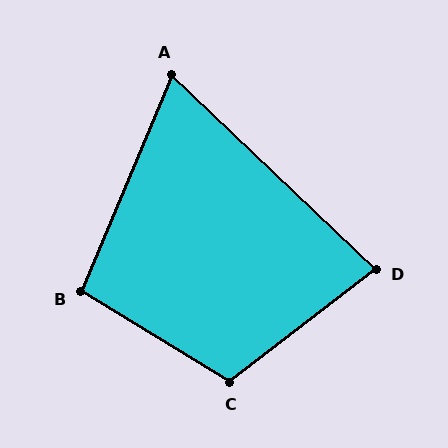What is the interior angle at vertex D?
Approximately 81 degrees (acute).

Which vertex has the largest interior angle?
C, at approximately 111 degrees.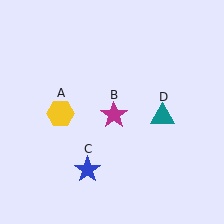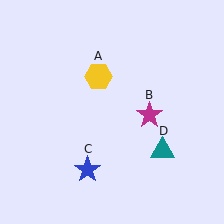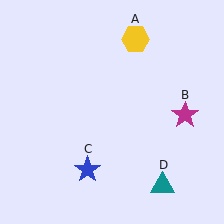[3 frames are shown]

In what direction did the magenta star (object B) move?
The magenta star (object B) moved right.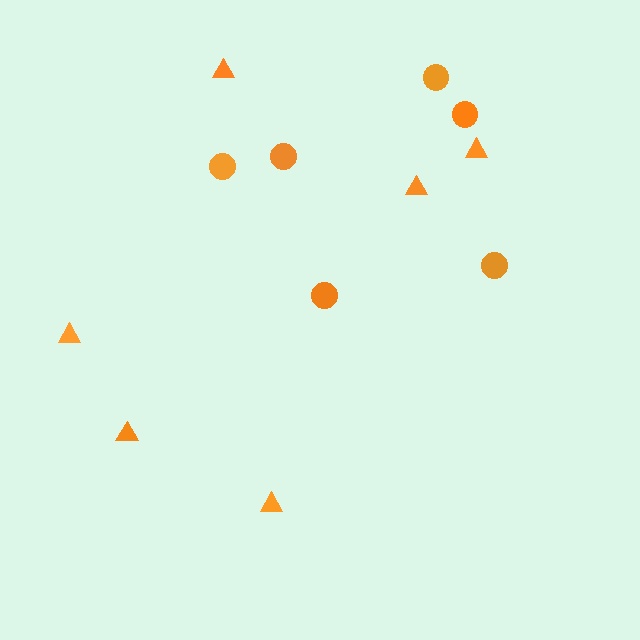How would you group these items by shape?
There are 2 groups: one group of triangles (6) and one group of circles (6).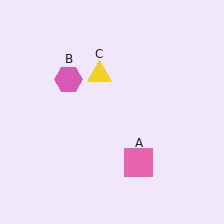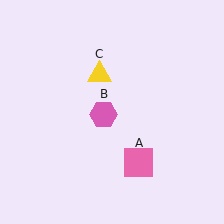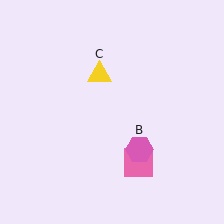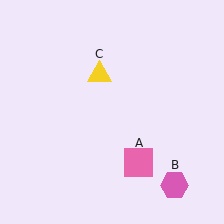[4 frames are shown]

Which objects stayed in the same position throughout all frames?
Pink square (object A) and yellow triangle (object C) remained stationary.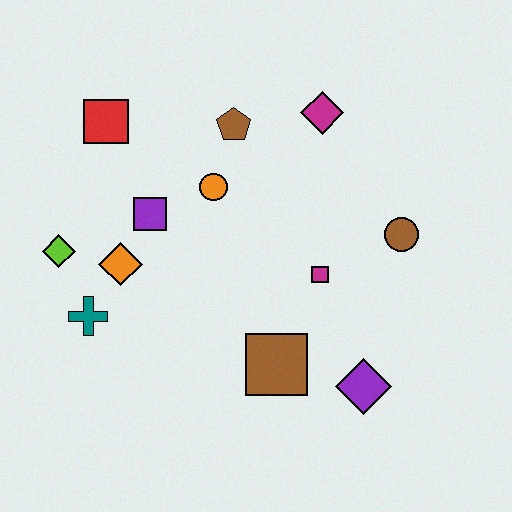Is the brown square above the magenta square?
No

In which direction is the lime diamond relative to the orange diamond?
The lime diamond is to the left of the orange diamond.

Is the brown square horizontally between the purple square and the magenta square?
Yes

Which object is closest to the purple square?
The orange diamond is closest to the purple square.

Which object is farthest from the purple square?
The purple diamond is farthest from the purple square.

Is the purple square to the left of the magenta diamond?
Yes